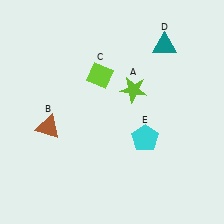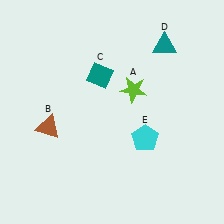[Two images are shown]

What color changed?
The diamond (C) changed from lime in Image 1 to teal in Image 2.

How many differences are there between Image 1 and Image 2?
There is 1 difference between the two images.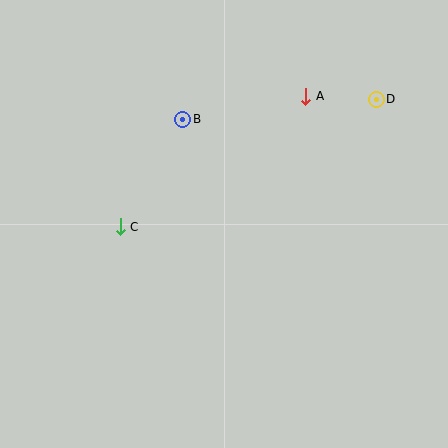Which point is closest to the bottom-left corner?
Point C is closest to the bottom-left corner.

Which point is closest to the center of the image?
Point C at (120, 227) is closest to the center.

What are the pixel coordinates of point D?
Point D is at (376, 99).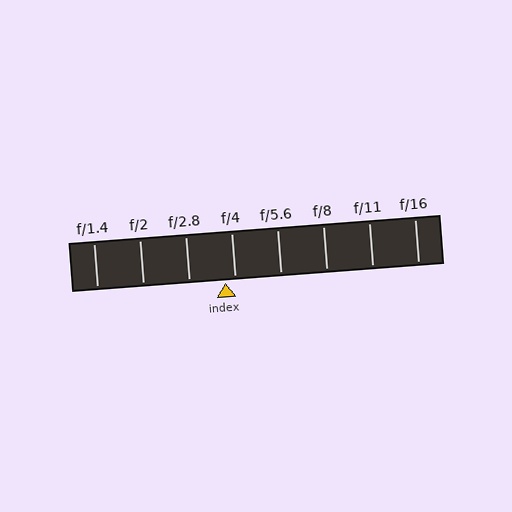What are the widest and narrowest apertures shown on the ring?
The widest aperture shown is f/1.4 and the narrowest is f/16.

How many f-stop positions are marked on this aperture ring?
There are 8 f-stop positions marked.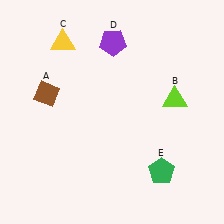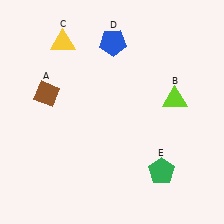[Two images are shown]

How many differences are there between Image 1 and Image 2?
There is 1 difference between the two images.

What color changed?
The pentagon (D) changed from purple in Image 1 to blue in Image 2.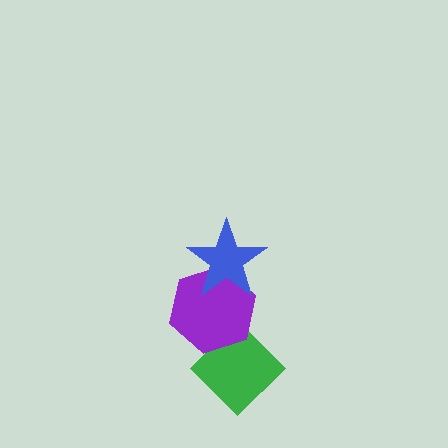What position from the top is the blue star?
The blue star is 1st from the top.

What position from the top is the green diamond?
The green diamond is 3rd from the top.